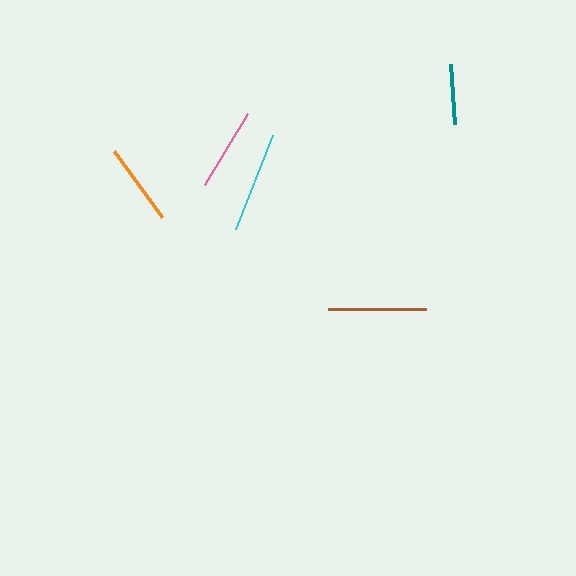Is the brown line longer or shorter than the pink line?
The brown line is longer than the pink line.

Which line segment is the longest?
The cyan line is the longest at approximately 102 pixels.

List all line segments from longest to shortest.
From longest to shortest: cyan, brown, pink, orange, teal.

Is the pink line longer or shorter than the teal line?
The pink line is longer than the teal line.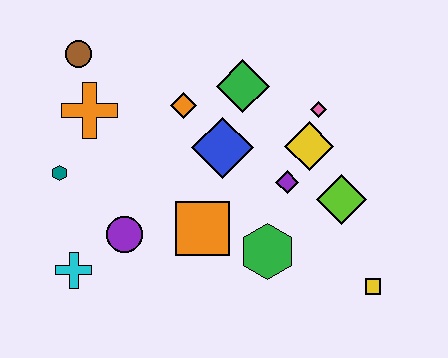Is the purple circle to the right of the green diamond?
No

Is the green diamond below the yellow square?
No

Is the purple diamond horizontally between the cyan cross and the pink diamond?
Yes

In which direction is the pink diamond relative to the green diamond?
The pink diamond is to the right of the green diamond.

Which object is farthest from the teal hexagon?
The yellow square is farthest from the teal hexagon.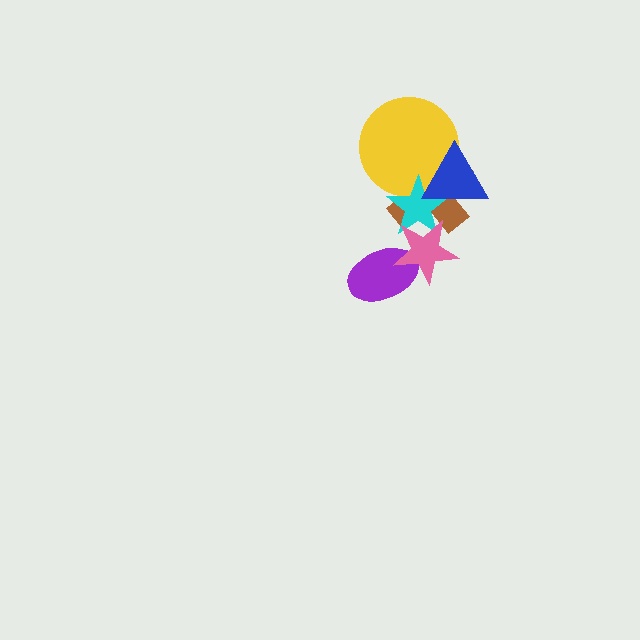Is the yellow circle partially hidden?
Yes, it is partially covered by another shape.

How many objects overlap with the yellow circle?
3 objects overlap with the yellow circle.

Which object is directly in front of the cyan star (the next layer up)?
The blue triangle is directly in front of the cyan star.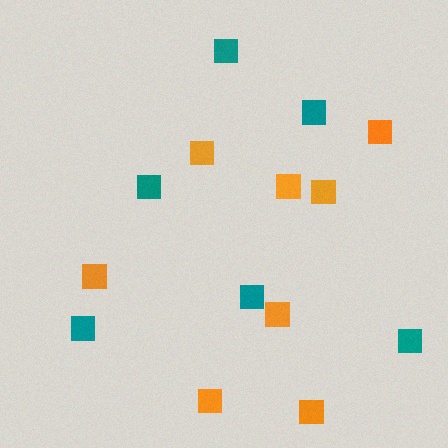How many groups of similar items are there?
There are 2 groups: one group of teal squares (6) and one group of orange squares (8).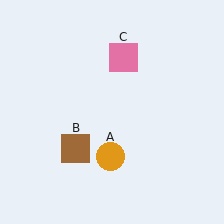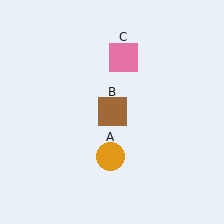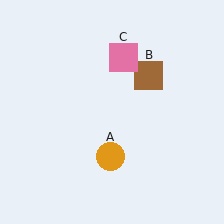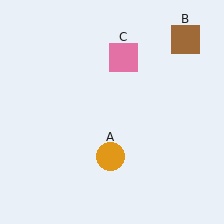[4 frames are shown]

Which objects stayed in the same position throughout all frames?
Orange circle (object A) and pink square (object C) remained stationary.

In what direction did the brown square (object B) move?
The brown square (object B) moved up and to the right.